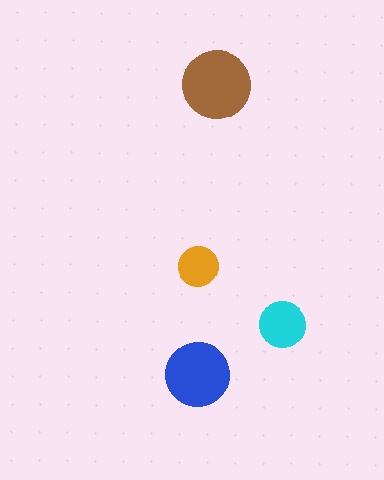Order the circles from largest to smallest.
the brown one, the blue one, the cyan one, the orange one.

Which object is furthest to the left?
The orange circle is leftmost.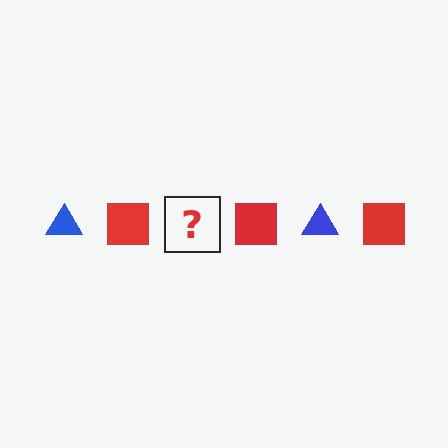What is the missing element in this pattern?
The missing element is a blue triangle.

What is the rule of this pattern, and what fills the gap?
The rule is that the pattern alternates between blue triangle and red square. The gap should be filled with a blue triangle.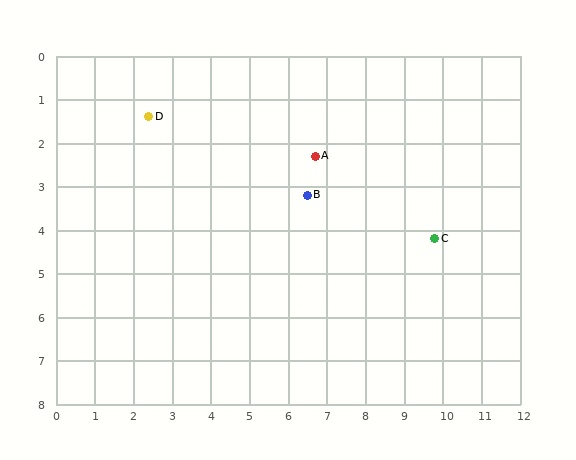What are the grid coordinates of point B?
Point B is at approximately (6.5, 3.2).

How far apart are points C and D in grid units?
Points C and D are about 7.9 grid units apart.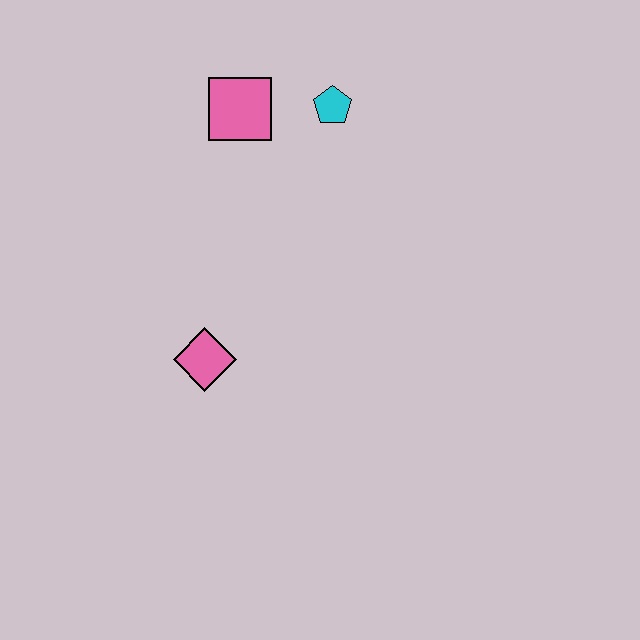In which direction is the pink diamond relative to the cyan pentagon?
The pink diamond is below the cyan pentagon.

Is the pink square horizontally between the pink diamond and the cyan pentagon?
Yes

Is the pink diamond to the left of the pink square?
Yes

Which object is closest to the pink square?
The cyan pentagon is closest to the pink square.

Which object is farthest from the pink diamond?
The cyan pentagon is farthest from the pink diamond.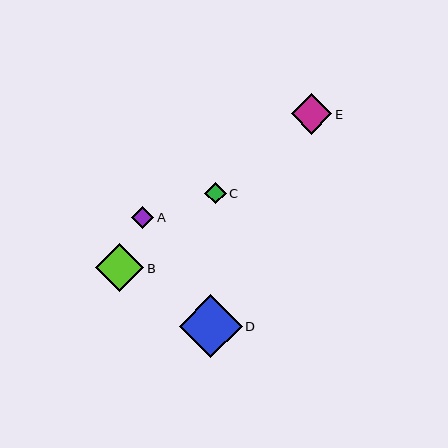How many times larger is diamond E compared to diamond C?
Diamond E is approximately 1.9 times the size of diamond C.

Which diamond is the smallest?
Diamond C is the smallest with a size of approximately 22 pixels.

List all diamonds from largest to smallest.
From largest to smallest: D, B, E, A, C.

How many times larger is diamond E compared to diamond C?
Diamond E is approximately 1.9 times the size of diamond C.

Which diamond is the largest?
Diamond D is the largest with a size of approximately 63 pixels.